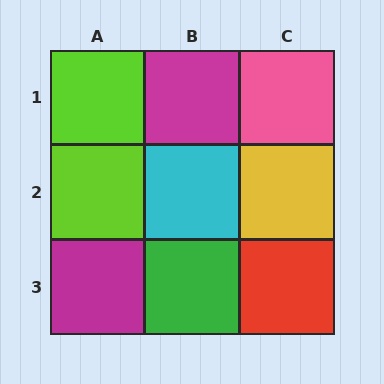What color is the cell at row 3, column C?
Red.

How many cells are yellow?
1 cell is yellow.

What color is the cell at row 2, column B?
Cyan.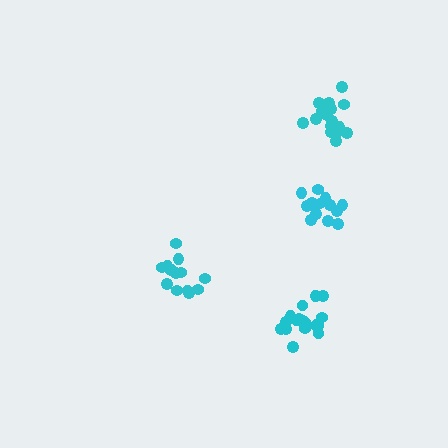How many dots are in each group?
Group 1: 18 dots, Group 2: 15 dots, Group 3: 14 dots, Group 4: 17 dots (64 total).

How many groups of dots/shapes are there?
There are 4 groups.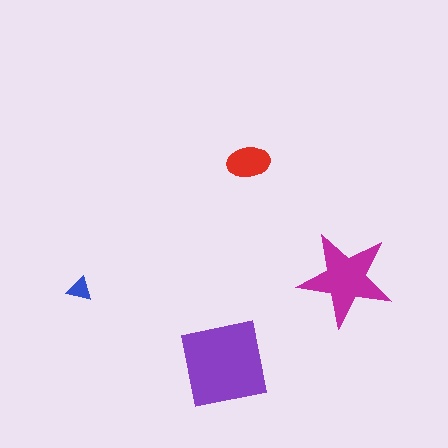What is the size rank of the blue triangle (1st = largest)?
4th.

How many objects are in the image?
There are 4 objects in the image.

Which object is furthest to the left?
The blue triangle is leftmost.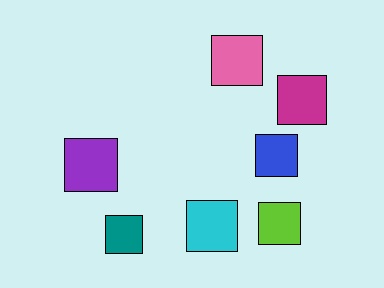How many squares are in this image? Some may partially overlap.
There are 7 squares.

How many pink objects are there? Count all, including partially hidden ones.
There is 1 pink object.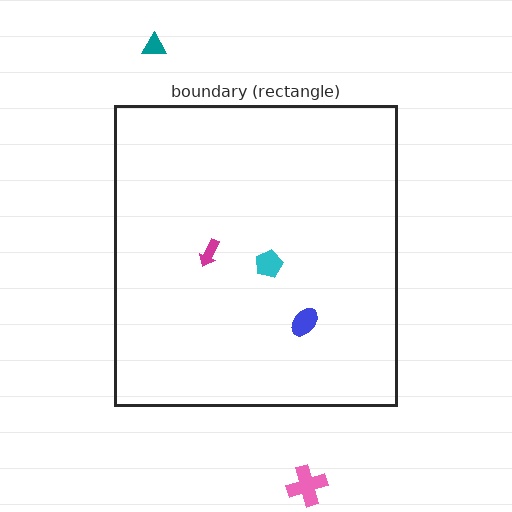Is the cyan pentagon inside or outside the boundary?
Inside.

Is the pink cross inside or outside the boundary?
Outside.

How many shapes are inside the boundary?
3 inside, 2 outside.